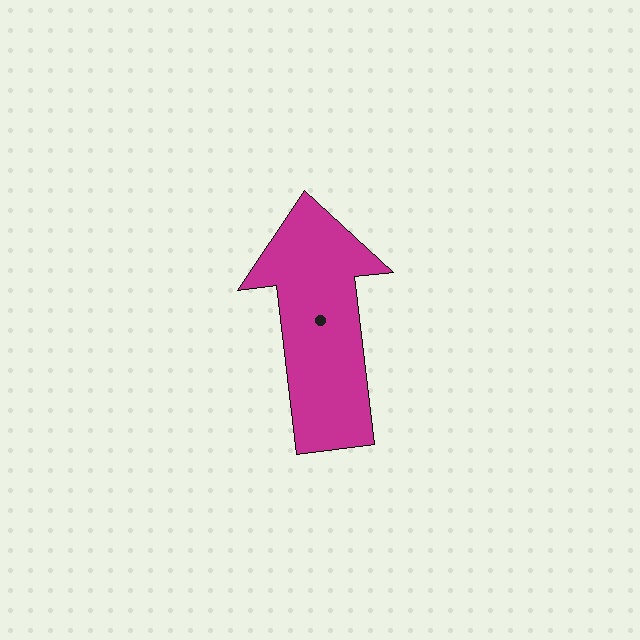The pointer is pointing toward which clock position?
Roughly 12 o'clock.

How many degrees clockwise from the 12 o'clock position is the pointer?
Approximately 353 degrees.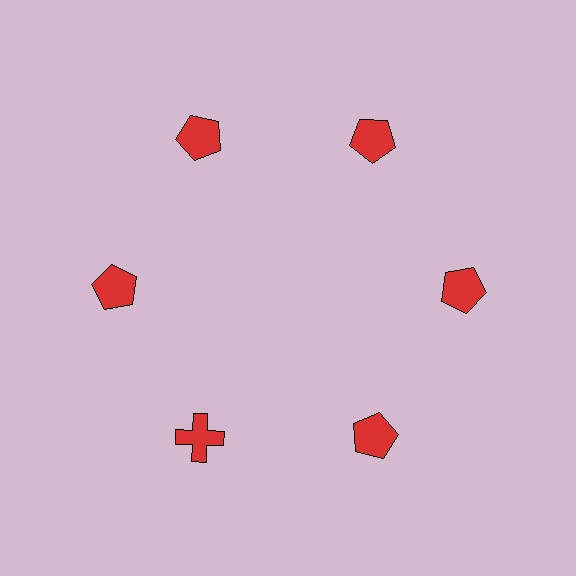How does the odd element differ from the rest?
It has a different shape: cross instead of pentagon.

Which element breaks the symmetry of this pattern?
The red cross at roughly the 7 o'clock position breaks the symmetry. All other shapes are red pentagons.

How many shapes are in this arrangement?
There are 6 shapes arranged in a ring pattern.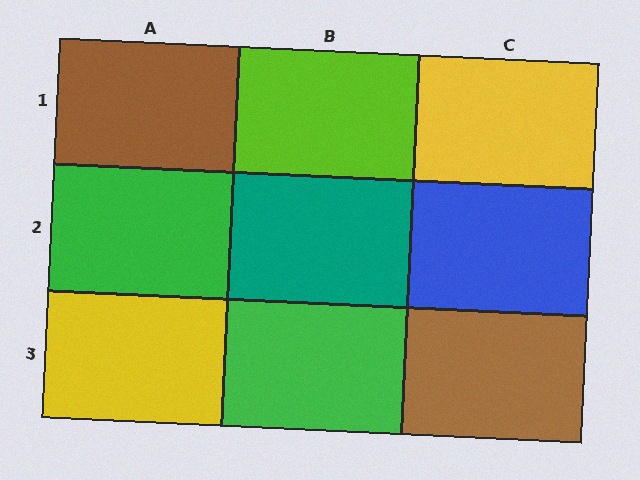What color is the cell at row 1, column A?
Brown.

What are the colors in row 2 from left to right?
Green, teal, blue.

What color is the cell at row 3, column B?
Green.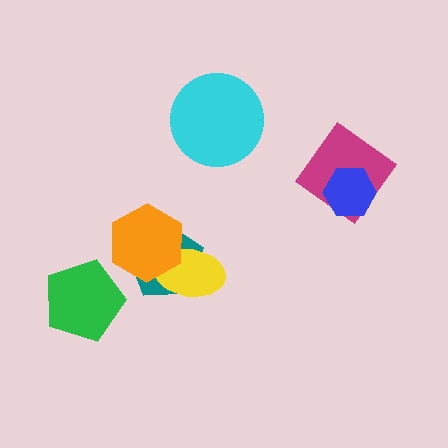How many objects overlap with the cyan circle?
0 objects overlap with the cyan circle.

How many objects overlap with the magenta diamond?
1 object overlaps with the magenta diamond.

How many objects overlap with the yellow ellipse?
2 objects overlap with the yellow ellipse.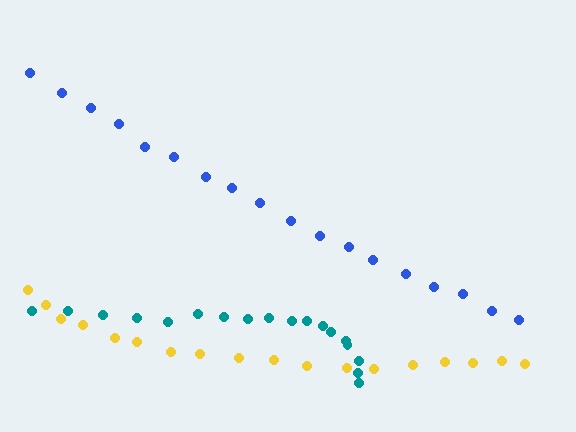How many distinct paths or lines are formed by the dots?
There are 3 distinct paths.